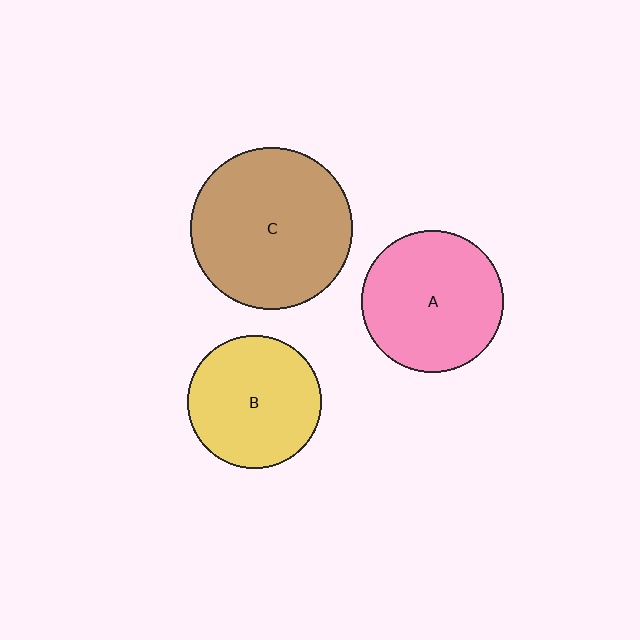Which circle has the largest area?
Circle C (brown).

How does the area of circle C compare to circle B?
Approximately 1.5 times.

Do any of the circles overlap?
No, none of the circles overlap.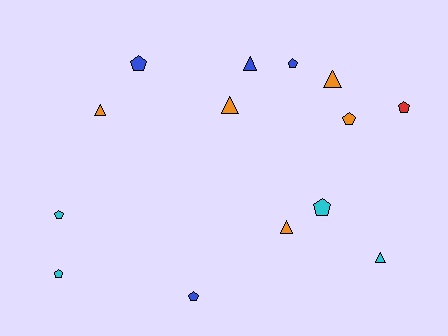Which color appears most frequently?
Orange, with 5 objects.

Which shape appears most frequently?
Pentagon, with 8 objects.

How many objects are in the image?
There are 14 objects.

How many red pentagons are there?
There is 1 red pentagon.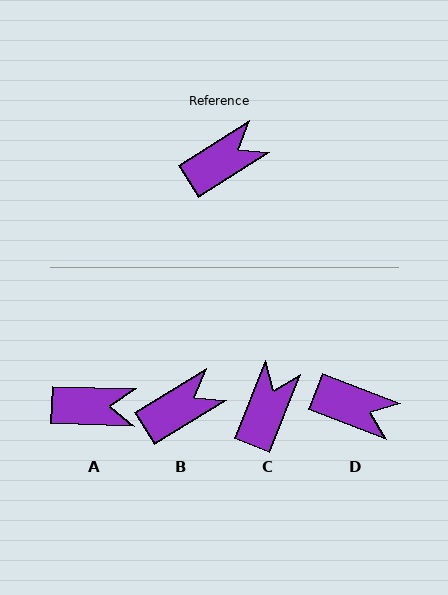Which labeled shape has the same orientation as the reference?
B.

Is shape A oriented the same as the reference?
No, it is off by about 34 degrees.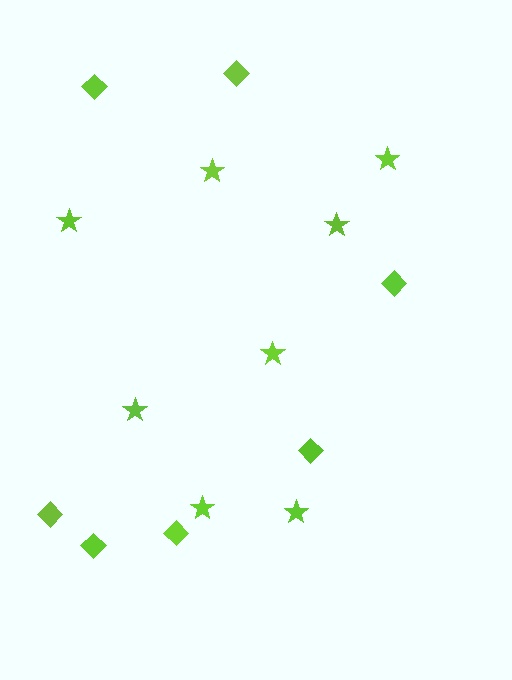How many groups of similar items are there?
There are 2 groups: one group of diamonds (7) and one group of stars (8).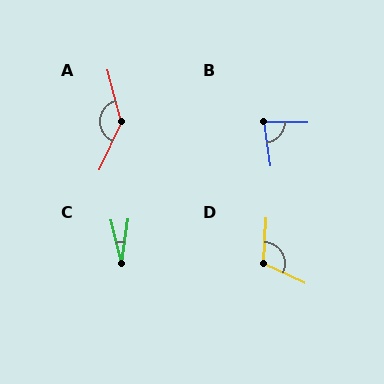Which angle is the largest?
A, at approximately 141 degrees.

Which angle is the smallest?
C, at approximately 22 degrees.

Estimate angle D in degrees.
Approximately 112 degrees.